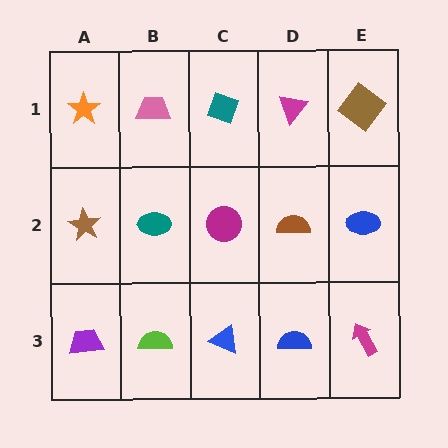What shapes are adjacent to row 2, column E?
A brown diamond (row 1, column E), a magenta arrow (row 3, column E), a brown semicircle (row 2, column D).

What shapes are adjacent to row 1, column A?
A brown star (row 2, column A), a pink trapezoid (row 1, column B).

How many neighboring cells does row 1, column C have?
3.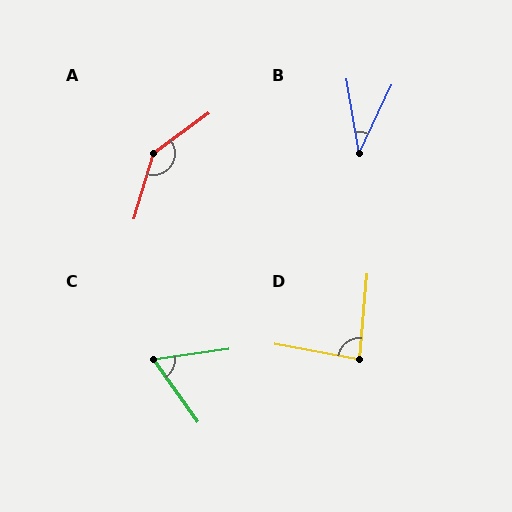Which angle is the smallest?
B, at approximately 35 degrees.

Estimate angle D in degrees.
Approximately 85 degrees.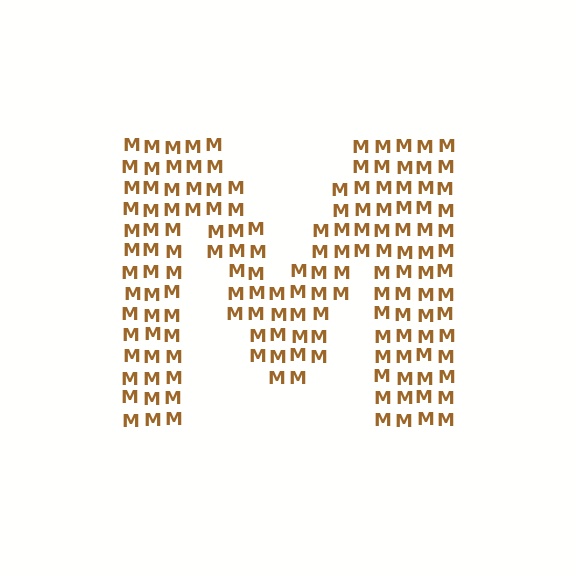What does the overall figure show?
The overall figure shows the letter M.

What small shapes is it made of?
It is made of small letter M's.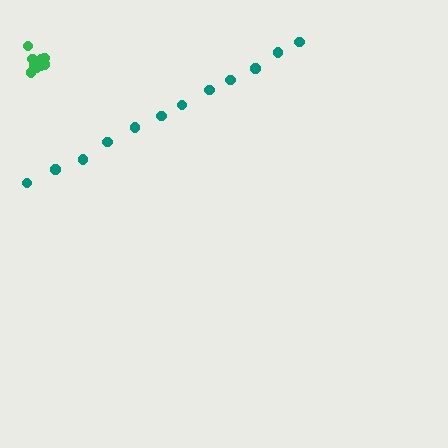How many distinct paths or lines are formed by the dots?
There are 2 distinct paths.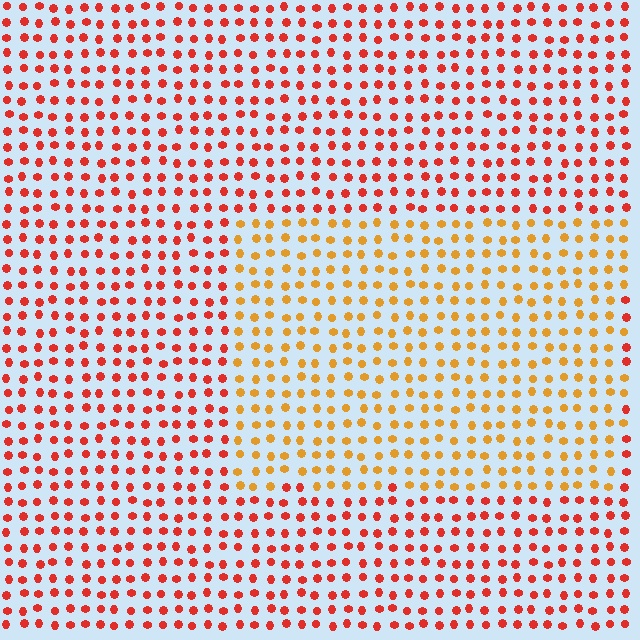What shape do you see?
I see a rectangle.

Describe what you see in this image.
The image is filled with small red elements in a uniform arrangement. A rectangle-shaped region is visible where the elements are tinted to a slightly different hue, forming a subtle color boundary.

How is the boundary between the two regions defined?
The boundary is defined purely by a slight shift in hue (about 36 degrees). Spacing, size, and orientation are identical on both sides.